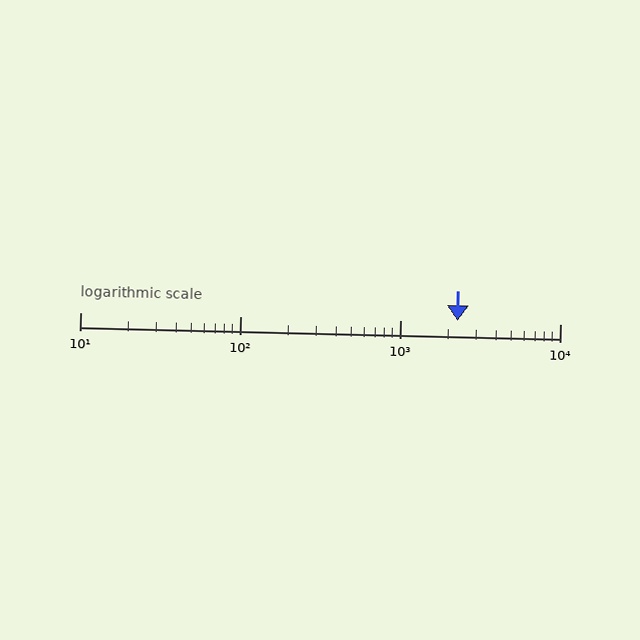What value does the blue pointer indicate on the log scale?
The pointer indicates approximately 2300.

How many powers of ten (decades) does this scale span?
The scale spans 3 decades, from 10 to 10000.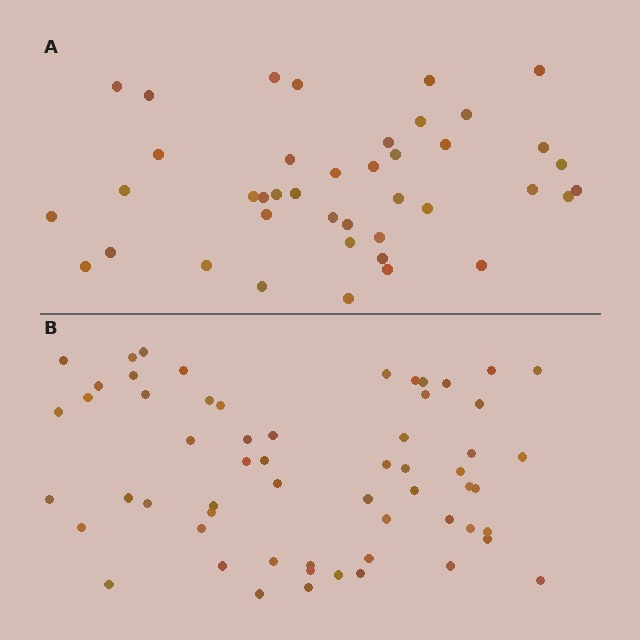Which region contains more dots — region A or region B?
Region B (the bottom region) has more dots.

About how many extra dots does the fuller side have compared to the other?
Region B has approximately 20 more dots than region A.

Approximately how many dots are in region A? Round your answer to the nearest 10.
About 40 dots. (The exact count is 41, which rounds to 40.)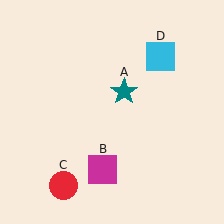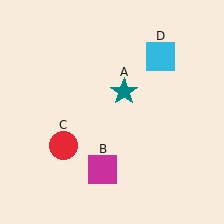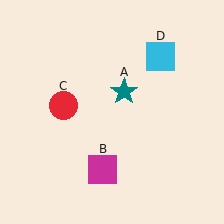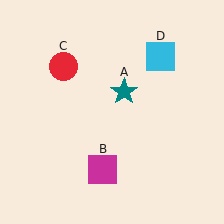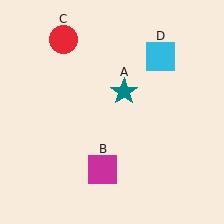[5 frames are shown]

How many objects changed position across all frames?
1 object changed position: red circle (object C).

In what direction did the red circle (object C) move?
The red circle (object C) moved up.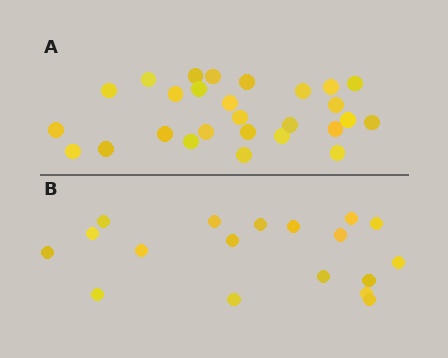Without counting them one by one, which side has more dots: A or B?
Region A (the top region) has more dots.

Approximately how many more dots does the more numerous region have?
Region A has roughly 8 or so more dots than region B.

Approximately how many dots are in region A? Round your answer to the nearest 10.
About 30 dots. (The exact count is 27, which rounds to 30.)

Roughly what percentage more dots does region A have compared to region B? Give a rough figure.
About 50% more.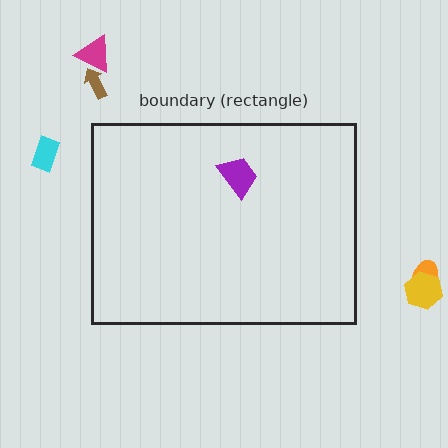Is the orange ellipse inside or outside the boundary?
Outside.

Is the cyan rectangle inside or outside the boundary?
Outside.